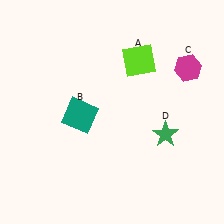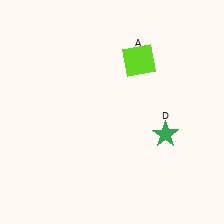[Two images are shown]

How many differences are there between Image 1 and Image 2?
There are 2 differences between the two images.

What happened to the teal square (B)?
The teal square (B) was removed in Image 2. It was in the bottom-left area of Image 1.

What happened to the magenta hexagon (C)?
The magenta hexagon (C) was removed in Image 2. It was in the top-right area of Image 1.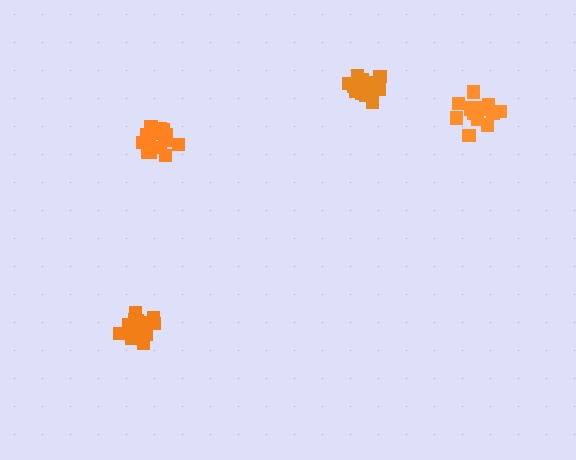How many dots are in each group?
Group 1: 17 dots, Group 2: 18 dots, Group 3: 17 dots, Group 4: 14 dots (66 total).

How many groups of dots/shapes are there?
There are 4 groups.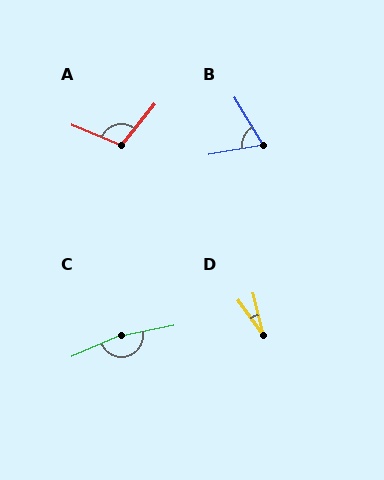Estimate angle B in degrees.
Approximately 69 degrees.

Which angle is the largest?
C, at approximately 168 degrees.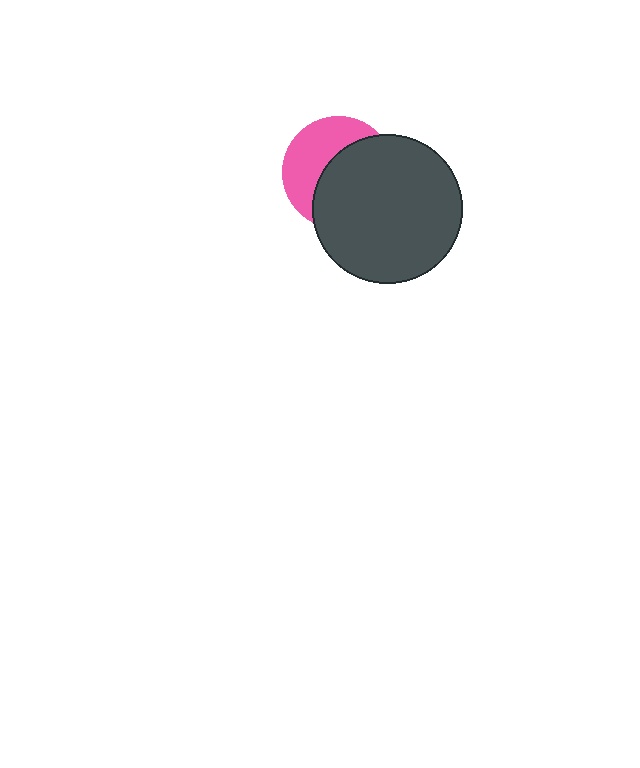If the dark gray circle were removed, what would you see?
You would see the complete pink circle.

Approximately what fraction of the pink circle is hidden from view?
Roughly 57% of the pink circle is hidden behind the dark gray circle.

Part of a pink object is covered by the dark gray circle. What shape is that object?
It is a circle.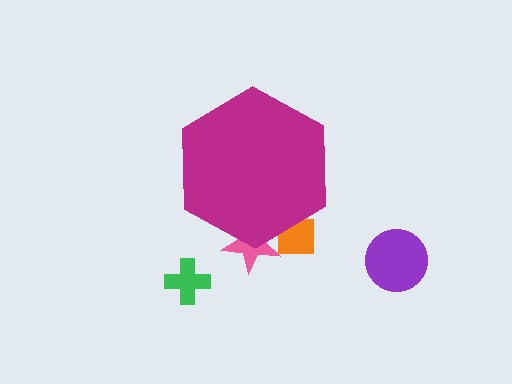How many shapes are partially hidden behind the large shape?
2 shapes are partially hidden.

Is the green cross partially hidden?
No, the green cross is fully visible.